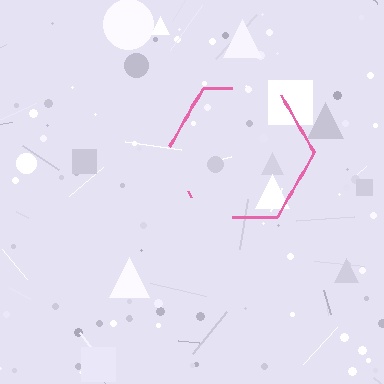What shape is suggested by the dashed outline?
The dashed outline suggests a hexagon.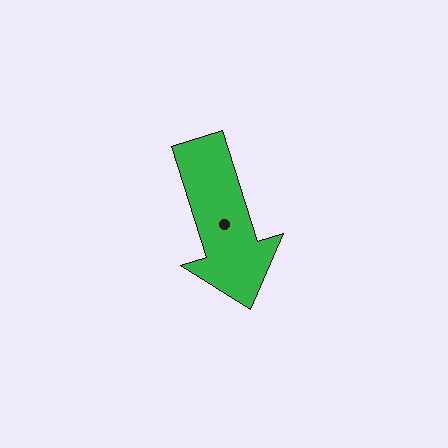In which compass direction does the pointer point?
South.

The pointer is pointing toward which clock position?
Roughly 5 o'clock.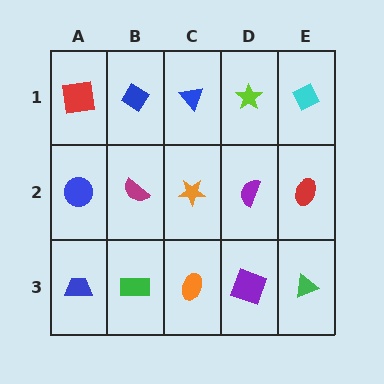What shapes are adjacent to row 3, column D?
A purple semicircle (row 2, column D), an orange ellipse (row 3, column C), a green triangle (row 3, column E).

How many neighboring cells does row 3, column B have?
3.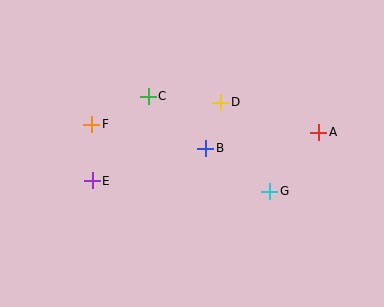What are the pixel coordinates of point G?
Point G is at (270, 191).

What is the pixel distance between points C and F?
The distance between C and F is 63 pixels.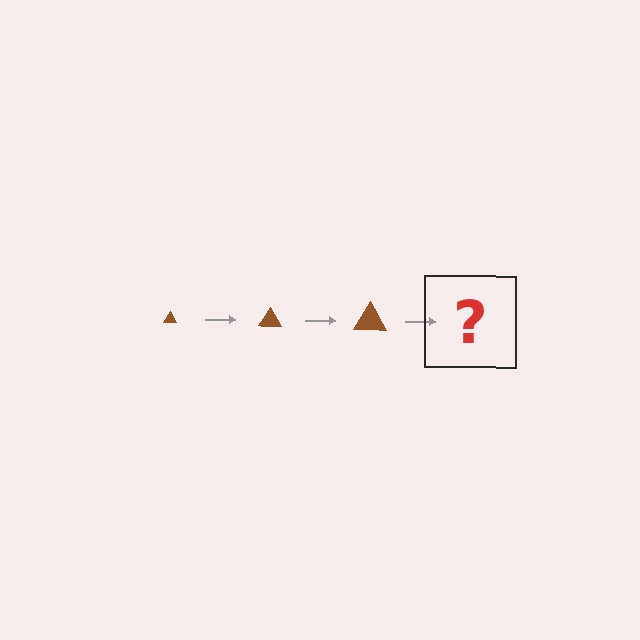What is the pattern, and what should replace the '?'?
The pattern is that the triangle gets progressively larger each step. The '?' should be a brown triangle, larger than the previous one.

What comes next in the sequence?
The next element should be a brown triangle, larger than the previous one.